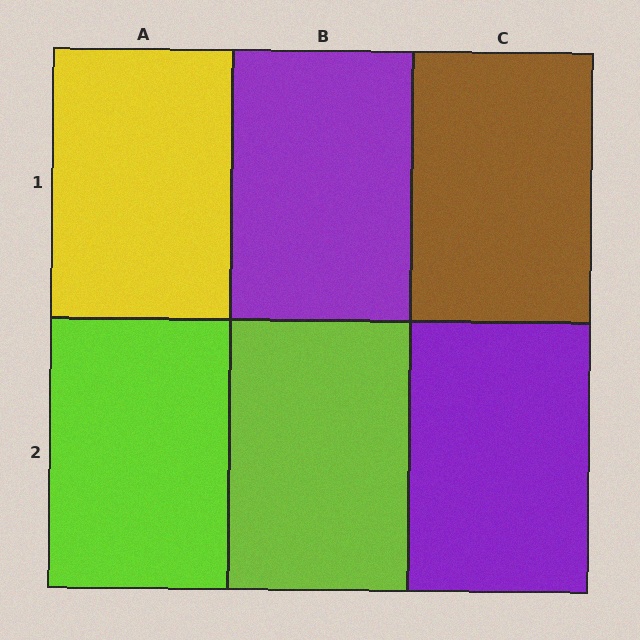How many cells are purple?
2 cells are purple.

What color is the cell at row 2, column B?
Lime.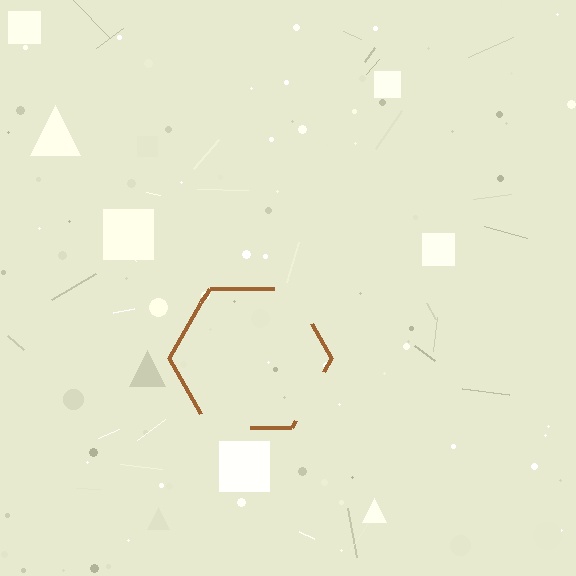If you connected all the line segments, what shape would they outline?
They would outline a hexagon.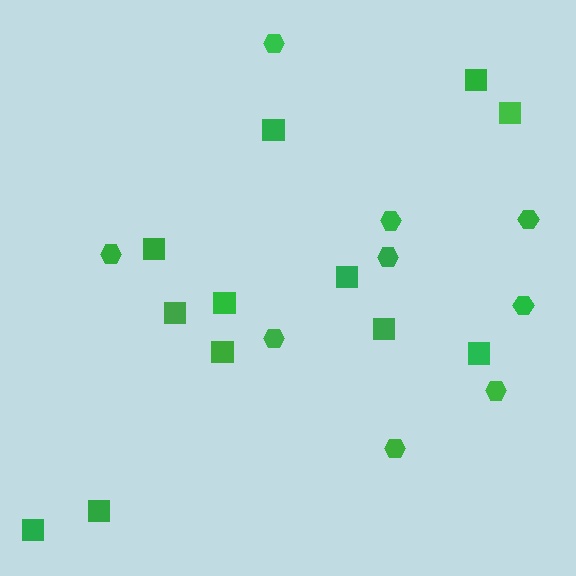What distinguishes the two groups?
There are 2 groups: one group of squares (12) and one group of hexagons (9).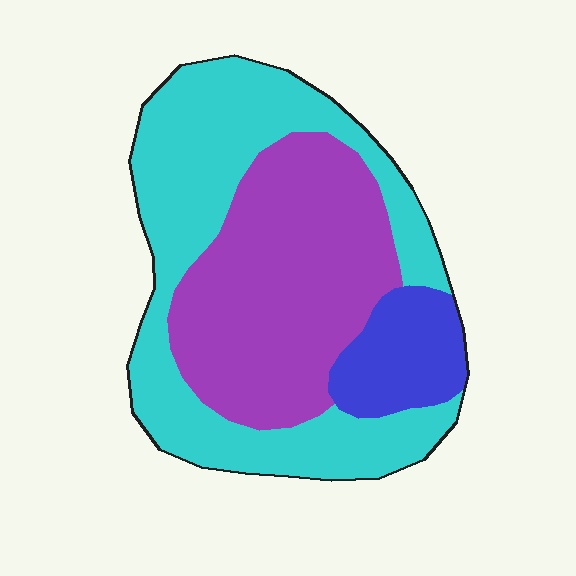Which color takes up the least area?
Blue, at roughly 10%.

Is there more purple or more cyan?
Cyan.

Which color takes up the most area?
Cyan, at roughly 45%.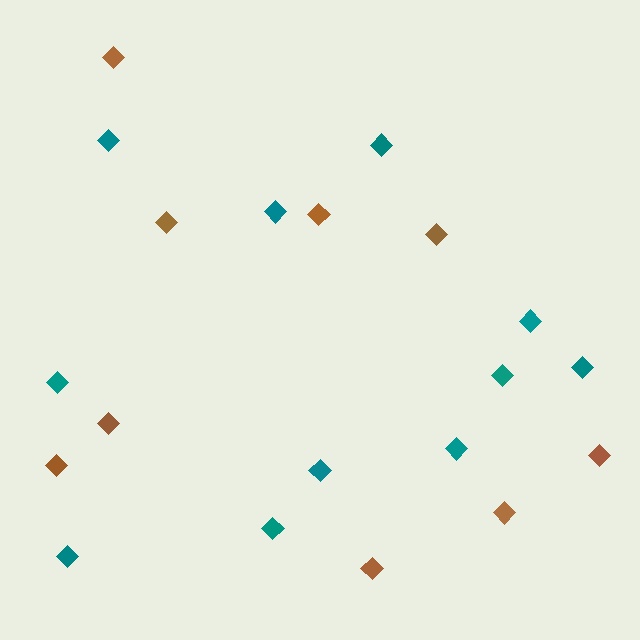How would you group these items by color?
There are 2 groups: one group of teal diamonds (11) and one group of brown diamonds (9).